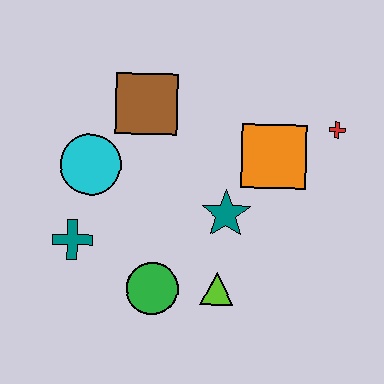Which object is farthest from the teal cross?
The red cross is farthest from the teal cross.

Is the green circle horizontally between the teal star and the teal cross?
Yes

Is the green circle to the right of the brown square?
Yes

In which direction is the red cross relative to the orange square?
The red cross is to the right of the orange square.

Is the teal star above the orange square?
No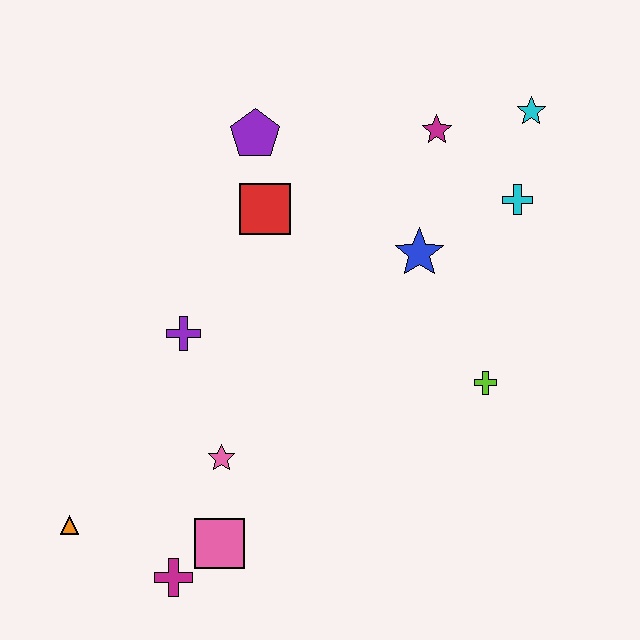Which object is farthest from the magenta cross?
The cyan star is farthest from the magenta cross.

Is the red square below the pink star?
No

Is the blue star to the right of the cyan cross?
No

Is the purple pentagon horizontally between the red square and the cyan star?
No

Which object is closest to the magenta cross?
The pink square is closest to the magenta cross.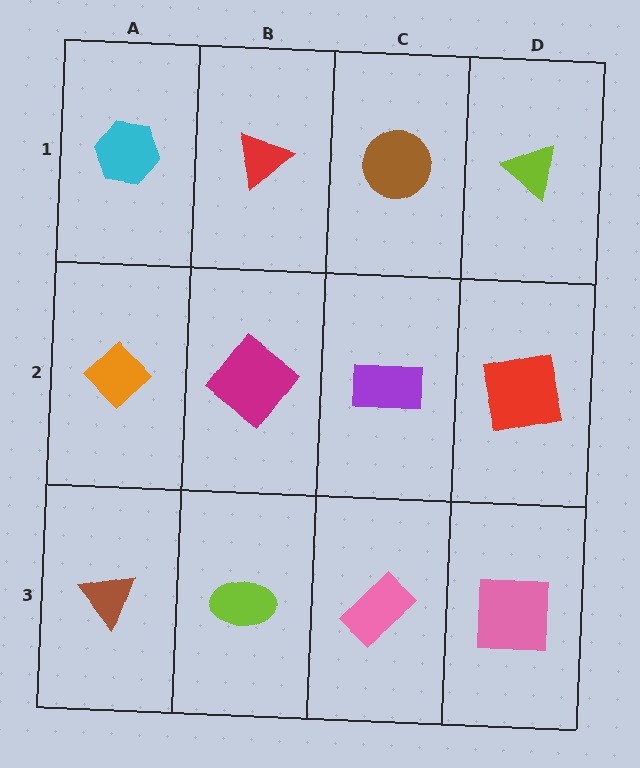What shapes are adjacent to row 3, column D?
A red square (row 2, column D), a pink rectangle (row 3, column C).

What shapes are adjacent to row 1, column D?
A red square (row 2, column D), a brown circle (row 1, column C).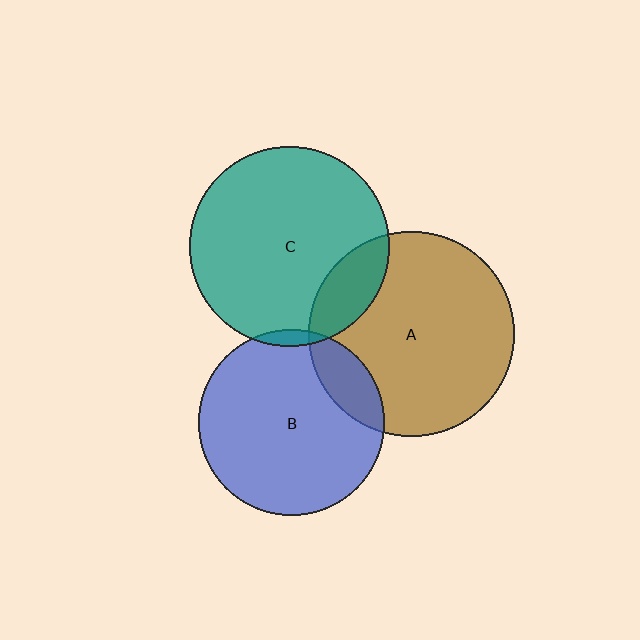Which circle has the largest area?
Circle A (brown).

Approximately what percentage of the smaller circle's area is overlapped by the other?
Approximately 5%.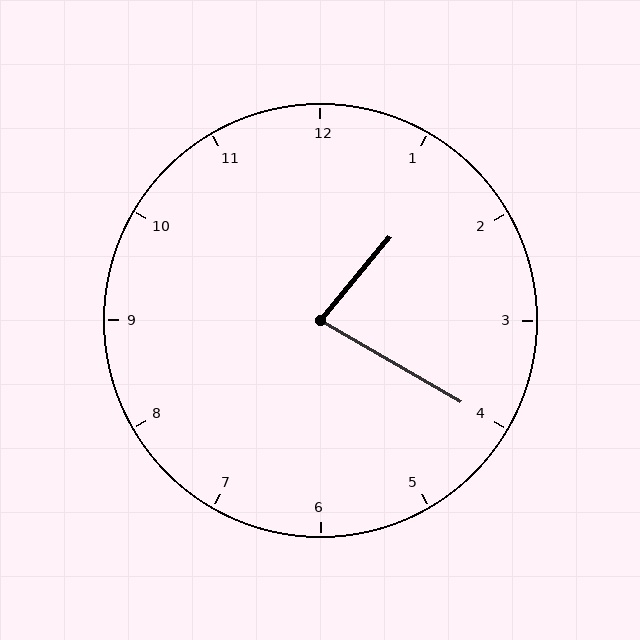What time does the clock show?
1:20.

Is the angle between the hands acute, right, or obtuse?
It is acute.